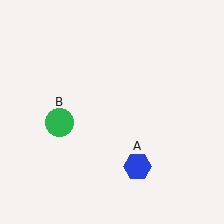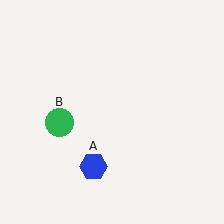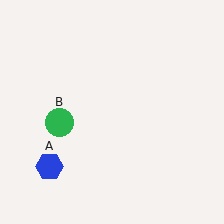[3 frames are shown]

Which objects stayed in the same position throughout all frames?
Green circle (object B) remained stationary.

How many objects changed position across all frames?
1 object changed position: blue hexagon (object A).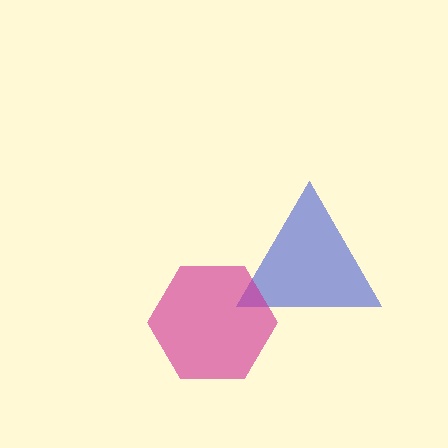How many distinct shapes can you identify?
There are 2 distinct shapes: a blue triangle, a magenta hexagon.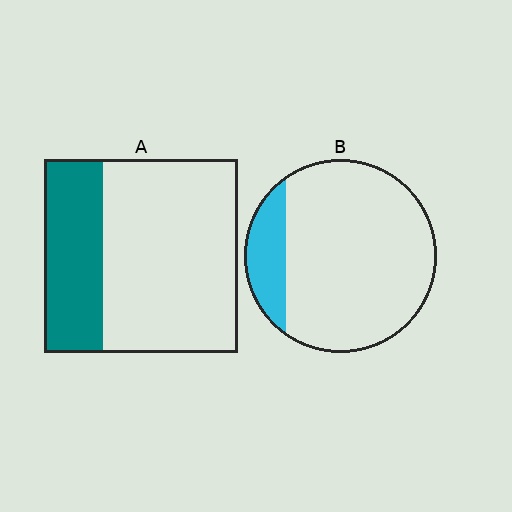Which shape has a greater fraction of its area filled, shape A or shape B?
Shape A.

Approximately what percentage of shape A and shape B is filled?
A is approximately 30% and B is approximately 15%.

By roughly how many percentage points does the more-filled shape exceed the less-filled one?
By roughly 15 percentage points (A over B).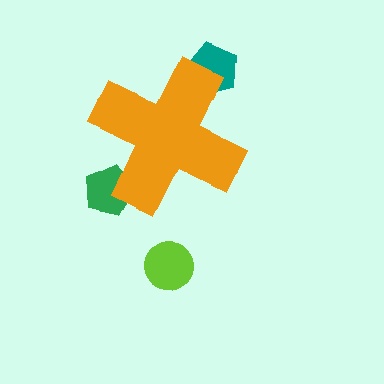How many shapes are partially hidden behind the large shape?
2 shapes are partially hidden.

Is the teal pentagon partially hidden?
Yes, the teal pentagon is partially hidden behind the orange cross.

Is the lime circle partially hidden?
No, the lime circle is fully visible.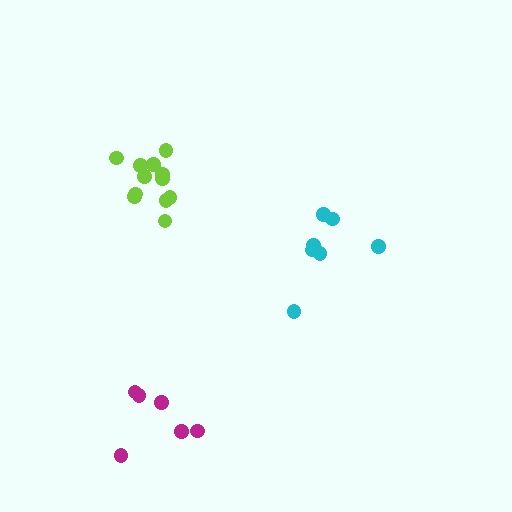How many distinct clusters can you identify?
There are 3 distinct clusters.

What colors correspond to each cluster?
The clusters are colored: cyan, lime, magenta.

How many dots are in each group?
Group 1: 7 dots, Group 2: 12 dots, Group 3: 6 dots (25 total).